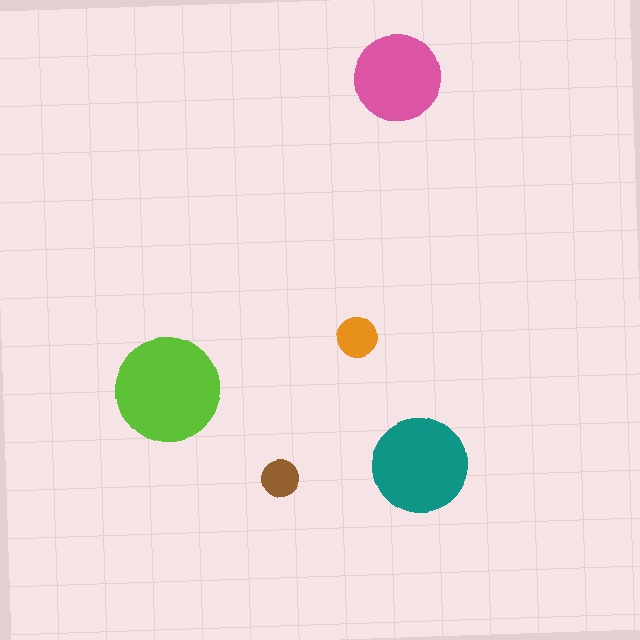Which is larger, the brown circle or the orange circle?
The orange one.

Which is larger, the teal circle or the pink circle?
The teal one.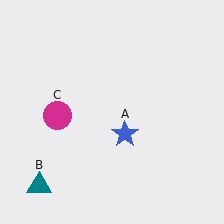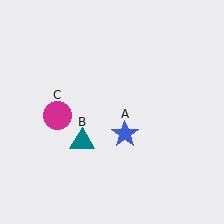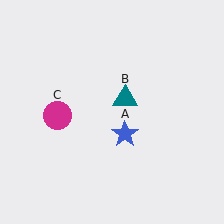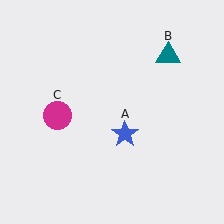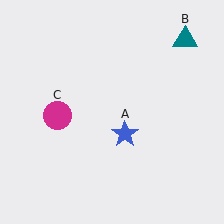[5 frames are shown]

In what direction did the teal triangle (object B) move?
The teal triangle (object B) moved up and to the right.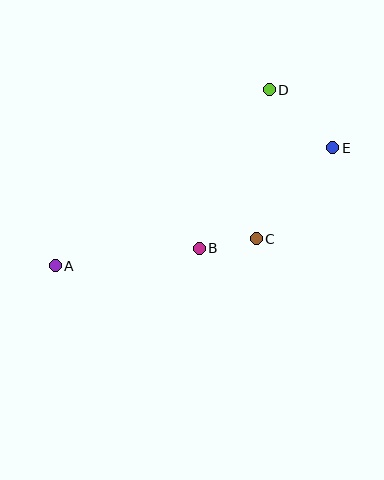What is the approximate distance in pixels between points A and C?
The distance between A and C is approximately 203 pixels.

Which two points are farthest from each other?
Points A and E are farthest from each other.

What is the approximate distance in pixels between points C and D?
The distance between C and D is approximately 150 pixels.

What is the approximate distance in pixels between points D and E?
The distance between D and E is approximately 86 pixels.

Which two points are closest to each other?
Points B and C are closest to each other.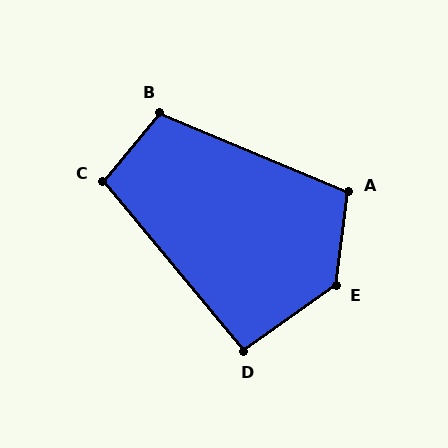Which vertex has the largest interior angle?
E, at approximately 132 degrees.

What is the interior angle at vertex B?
Approximately 107 degrees (obtuse).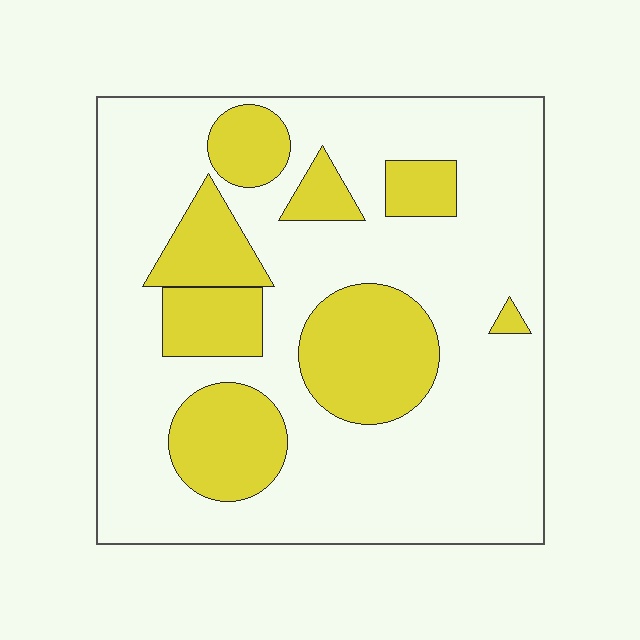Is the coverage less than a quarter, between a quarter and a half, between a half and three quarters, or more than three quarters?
Between a quarter and a half.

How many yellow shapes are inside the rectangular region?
8.